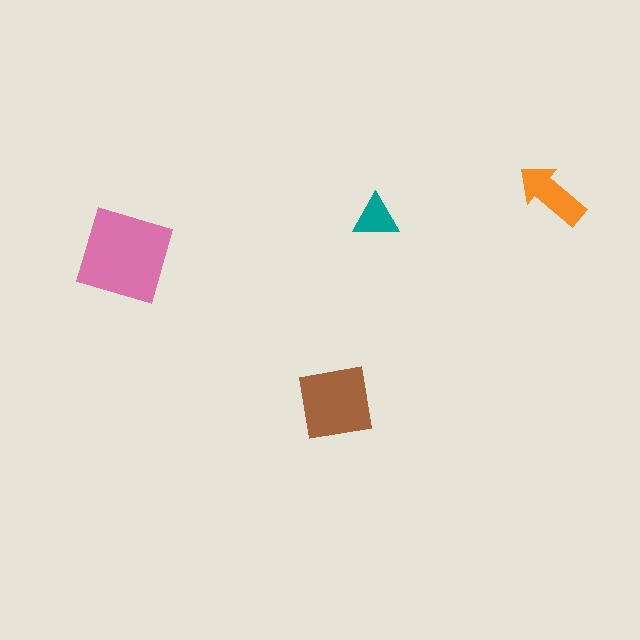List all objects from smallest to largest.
The teal triangle, the orange arrow, the brown square, the pink square.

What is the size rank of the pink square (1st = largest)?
1st.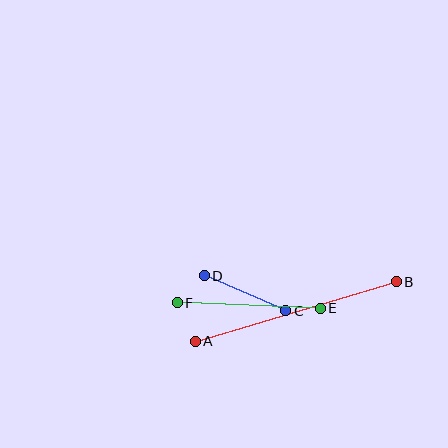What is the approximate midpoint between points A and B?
The midpoint is at approximately (296, 311) pixels.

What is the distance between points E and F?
The distance is approximately 143 pixels.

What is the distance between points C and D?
The distance is approximately 89 pixels.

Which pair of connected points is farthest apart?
Points A and B are farthest apart.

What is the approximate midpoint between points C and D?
The midpoint is at approximately (245, 293) pixels.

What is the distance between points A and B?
The distance is approximately 209 pixels.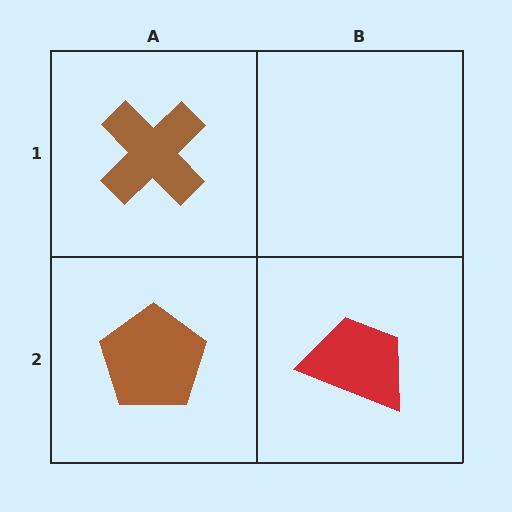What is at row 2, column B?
A red trapezoid.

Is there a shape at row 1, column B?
No, that cell is empty.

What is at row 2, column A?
A brown pentagon.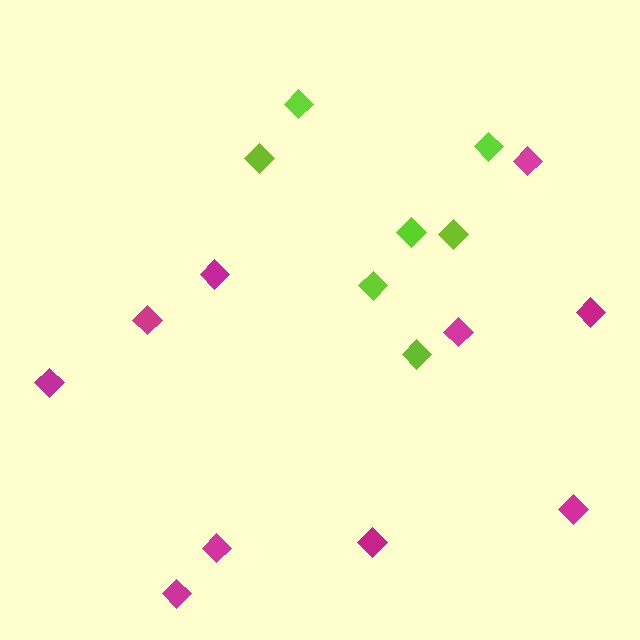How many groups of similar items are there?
There are 2 groups: one group of lime diamonds (7) and one group of magenta diamonds (10).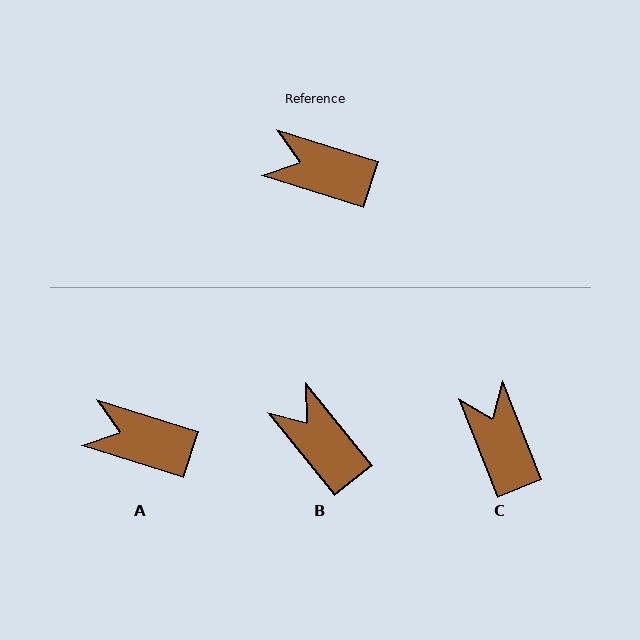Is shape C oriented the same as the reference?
No, it is off by about 51 degrees.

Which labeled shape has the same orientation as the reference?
A.